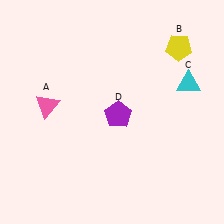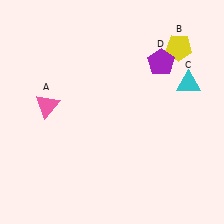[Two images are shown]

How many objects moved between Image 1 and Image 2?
1 object moved between the two images.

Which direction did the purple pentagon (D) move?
The purple pentagon (D) moved up.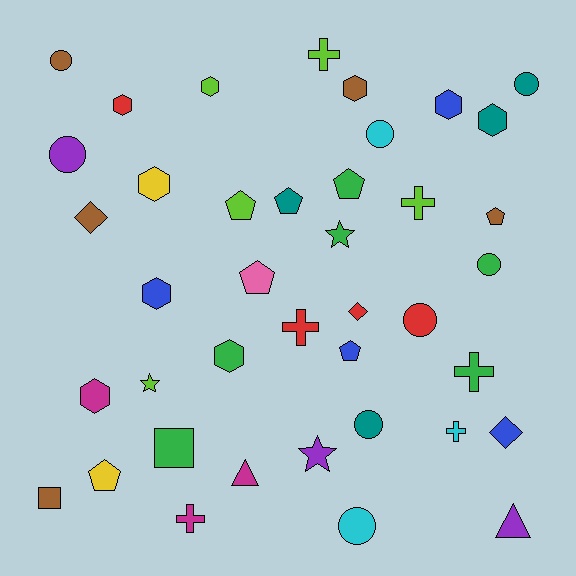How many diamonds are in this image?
There are 3 diamonds.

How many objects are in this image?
There are 40 objects.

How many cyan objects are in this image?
There are 3 cyan objects.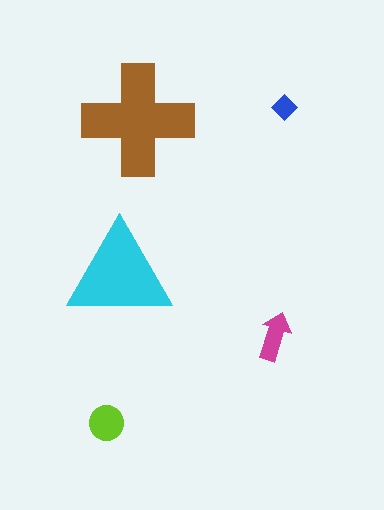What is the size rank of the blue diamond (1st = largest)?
5th.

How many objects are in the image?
There are 5 objects in the image.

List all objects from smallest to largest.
The blue diamond, the magenta arrow, the lime circle, the cyan triangle, the brown cross.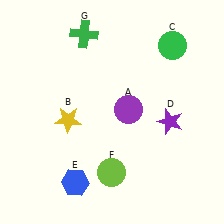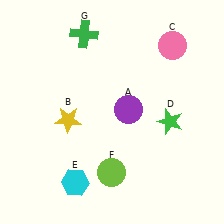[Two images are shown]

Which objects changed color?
C changed from green to pink. D changed from purple to green. E changed from blue to cyan.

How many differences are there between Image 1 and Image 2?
There are 3 differences between the two images.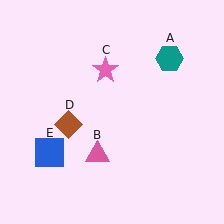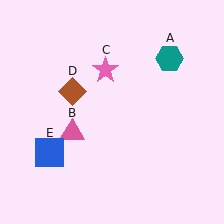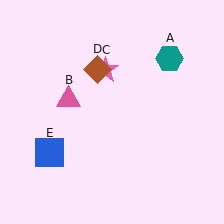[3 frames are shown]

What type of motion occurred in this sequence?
The pink triangle (object B), brown diamond (object D) rotated clockwise around the center of the scene.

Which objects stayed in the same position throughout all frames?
Teal hexagon (object A) and pink star (object C) and blue square (object E) remained stationary.